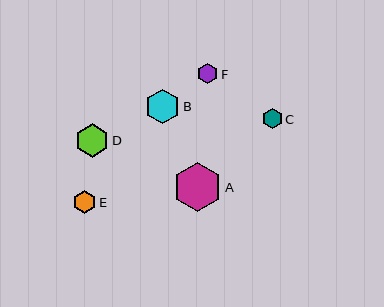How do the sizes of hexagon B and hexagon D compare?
Hexagon B and hexagon D are approximately the same size.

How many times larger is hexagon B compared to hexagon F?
Hexagon B is approximately 1.7 times the size of hexagon F.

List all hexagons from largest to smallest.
From largest to smallest: A, B, D, E, F, C.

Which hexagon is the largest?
Hexagon A is the largest with a size of approximately 49 pixels.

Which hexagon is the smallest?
Hexagon C is the smallest with a size of approximately 20 pixels.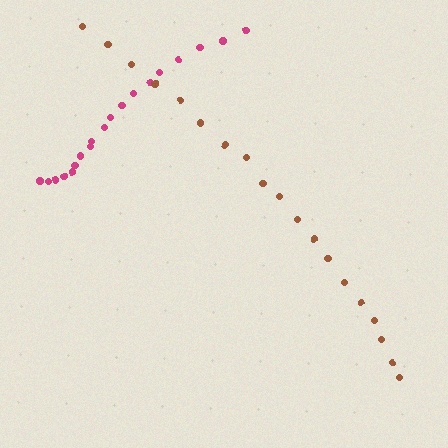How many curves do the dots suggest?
There are 2 distinct paths.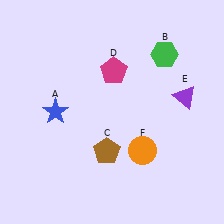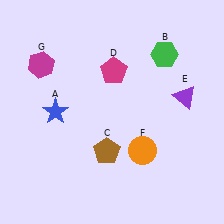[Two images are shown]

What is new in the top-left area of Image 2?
A magenta hexagon (G) was added in the top-left area of Image 2.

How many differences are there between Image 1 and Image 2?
There is 1 difference between the two images.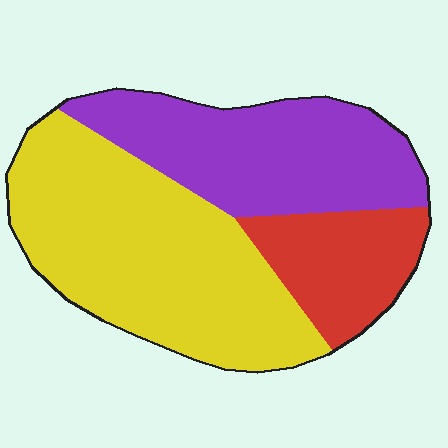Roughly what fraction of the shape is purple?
Purple covers roughly 35% of the shape.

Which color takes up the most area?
Yellow, at roughly 50%.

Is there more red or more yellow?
Yellow.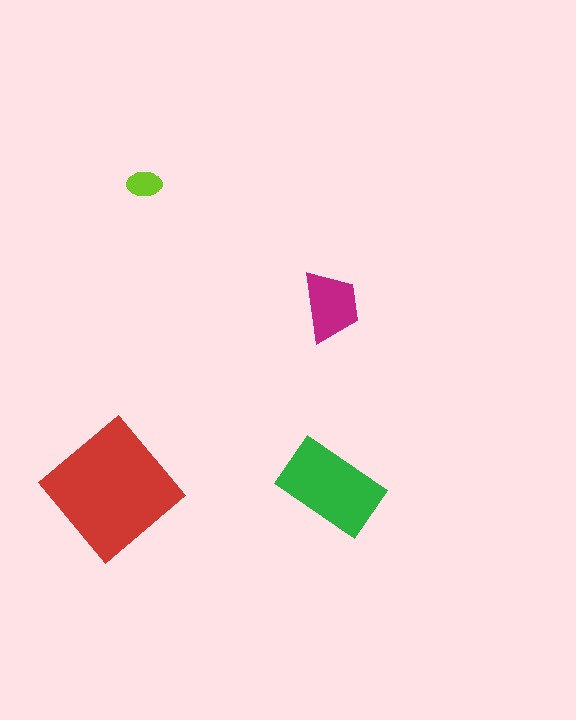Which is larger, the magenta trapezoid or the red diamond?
The red diamond.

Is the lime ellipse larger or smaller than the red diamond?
Smaller.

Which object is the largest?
The red diamond.